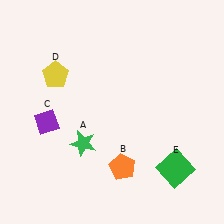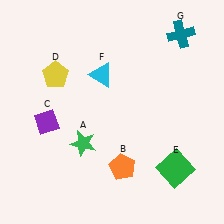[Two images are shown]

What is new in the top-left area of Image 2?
A cyan triangle (F) was added in the top-left area of Image 2.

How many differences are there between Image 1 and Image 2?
There are 2 differences between the two images.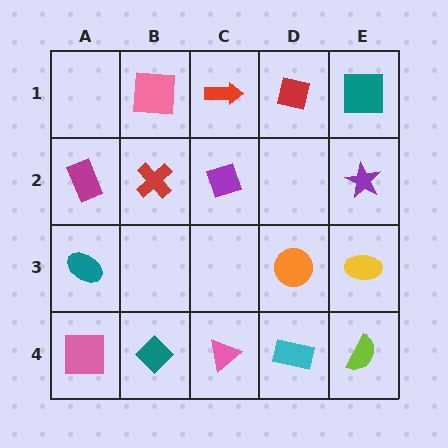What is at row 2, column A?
A magenta rectangle.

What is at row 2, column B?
A red cross.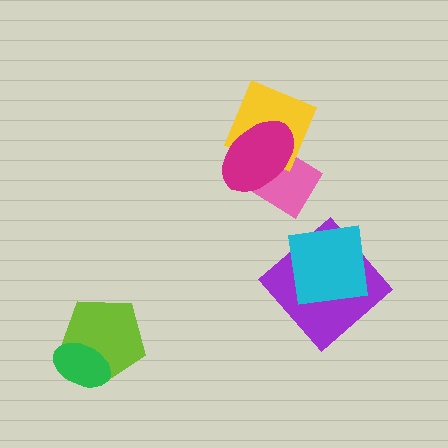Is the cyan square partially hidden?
No, no other shape covers it.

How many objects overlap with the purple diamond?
1 object overlaps with the purple diamond.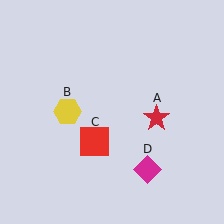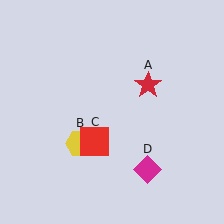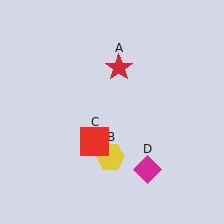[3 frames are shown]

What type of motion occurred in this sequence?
The red star (object A), yellow hexagon (object B) rotated counterclockwise around the center of the scene.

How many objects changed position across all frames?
2 objects changed position: red star (object A), yellow hexagon (object B).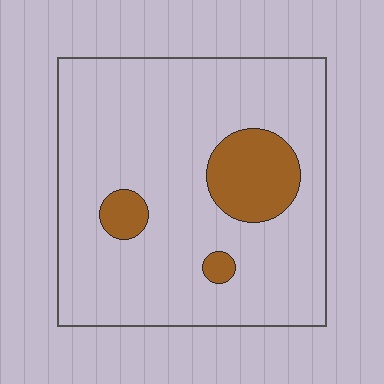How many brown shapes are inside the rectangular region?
3.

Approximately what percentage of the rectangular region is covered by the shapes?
Approximately 15%.